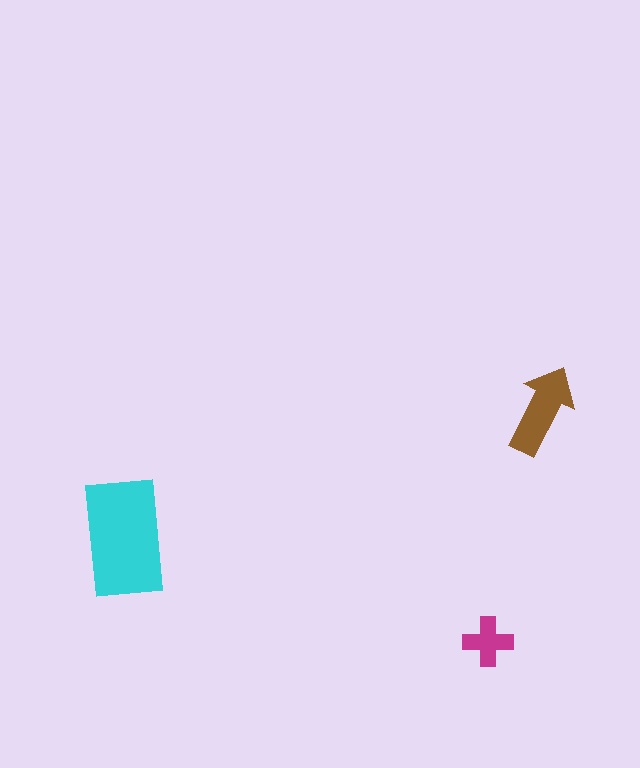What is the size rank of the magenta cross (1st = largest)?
3rd.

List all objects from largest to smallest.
The cyan rectangle, the brown arrow, the magenta cross.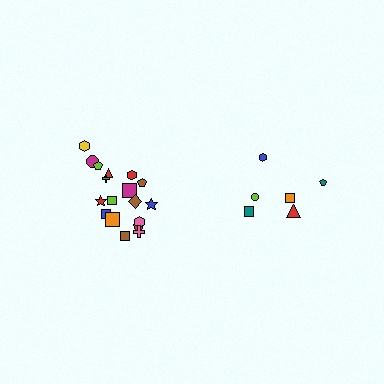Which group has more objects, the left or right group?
The left group.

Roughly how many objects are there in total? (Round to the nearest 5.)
Roughly 25 objects in total.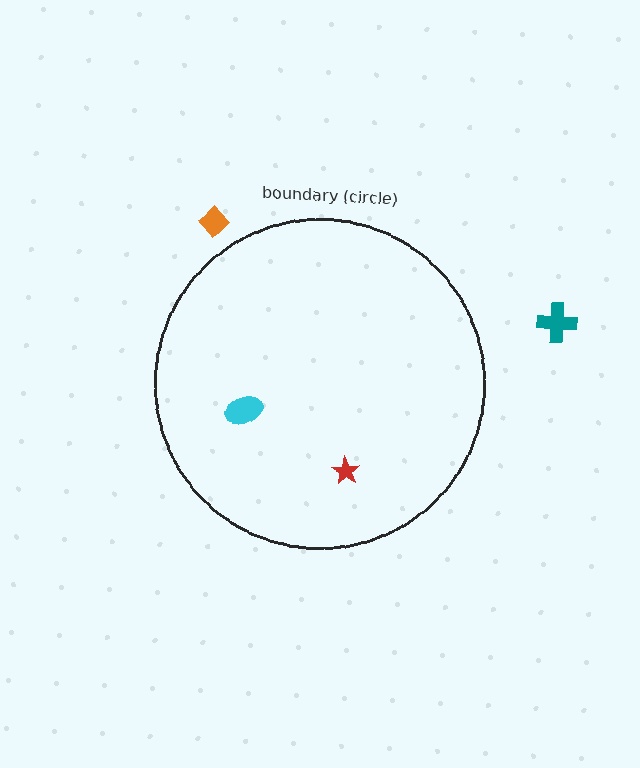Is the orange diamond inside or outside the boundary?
Outside.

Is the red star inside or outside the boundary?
Inside.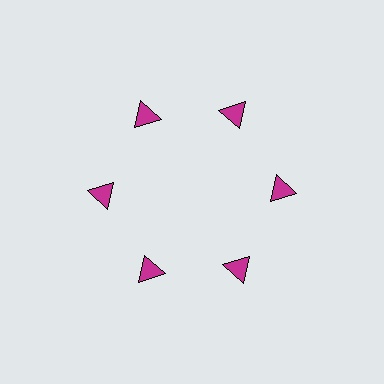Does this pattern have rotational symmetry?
Yes, this pattern has 6-fold rotational symmetry. It looks the same after rotating 60 degrees around the center.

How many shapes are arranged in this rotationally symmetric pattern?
There are 6 shapes, arranged in 6 groups of 1.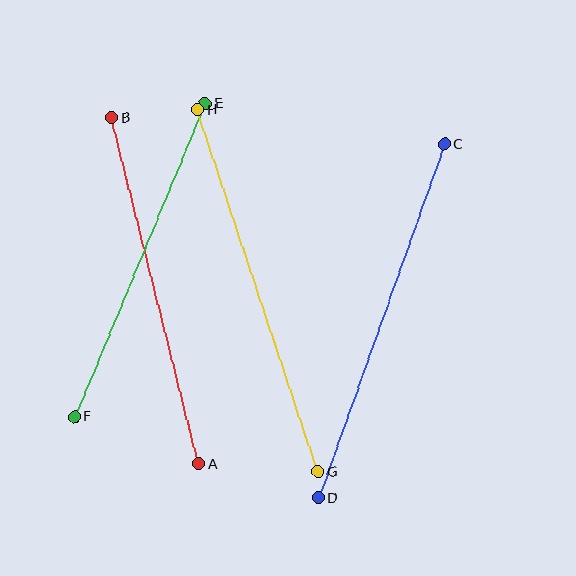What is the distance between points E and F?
The distance is approximately 339 pixels.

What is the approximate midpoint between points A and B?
The midpoint is at approximately (155, 291) pixels.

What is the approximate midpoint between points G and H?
The midpoint is at approximately (258, 291) pixels.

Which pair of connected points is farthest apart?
Points G and H are farthest apart.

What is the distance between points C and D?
The distance is approximately 375 pixels.